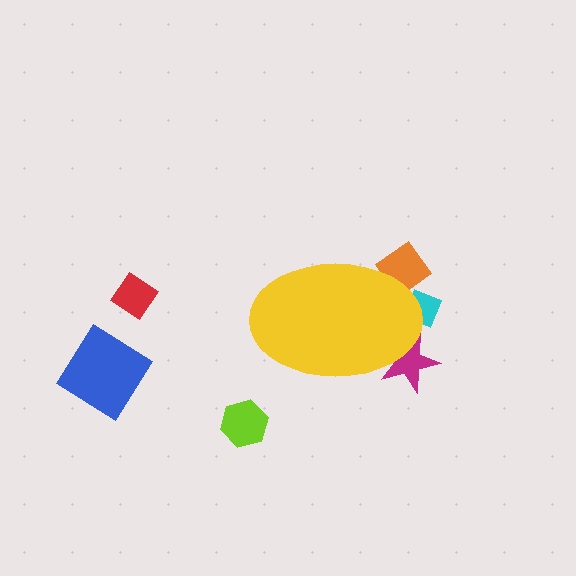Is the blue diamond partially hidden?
No, the blue diamond is fully visible.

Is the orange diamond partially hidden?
Yes, the orange diamond is partially hidden behind the yellow ellipse.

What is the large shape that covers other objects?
A yellow ellipse.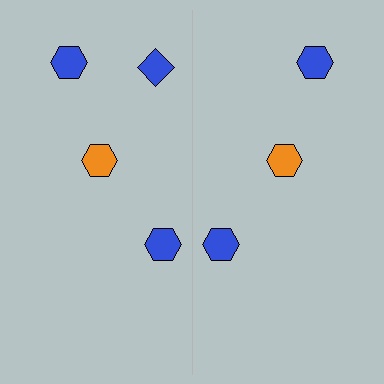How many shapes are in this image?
There are 7 shapes in this image.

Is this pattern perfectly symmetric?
No, the pattern is not perfectly symmetric. A blue diamond is missing from the right side.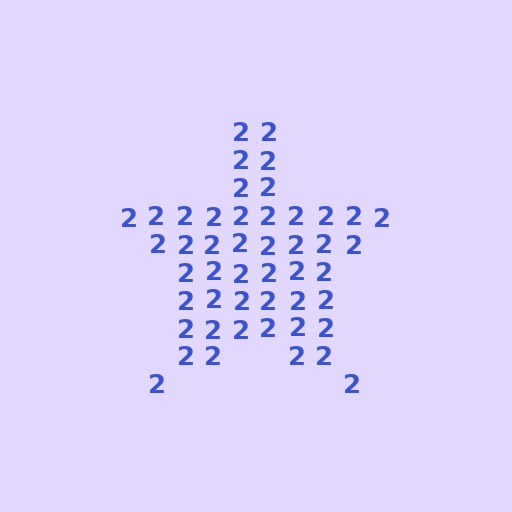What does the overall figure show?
The overall figure shows a star.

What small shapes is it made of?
It is made of small digit 2's.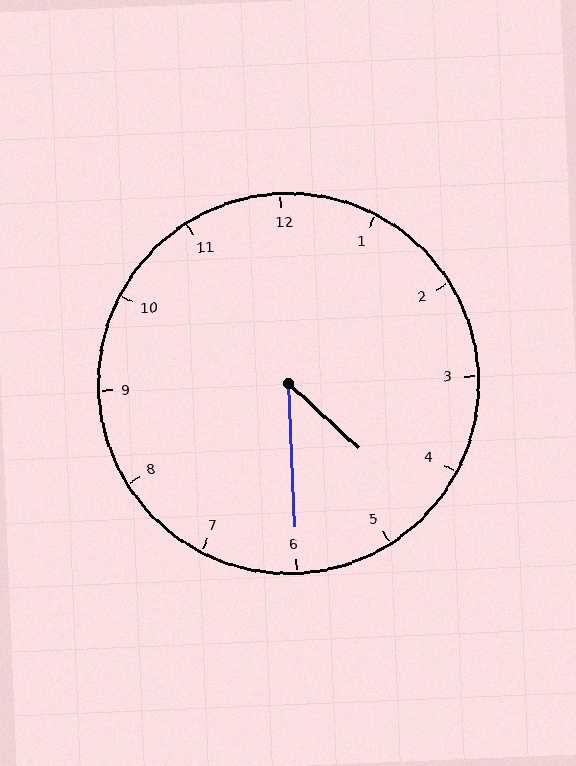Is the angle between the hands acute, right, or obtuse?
It is acute.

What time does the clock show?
4:30.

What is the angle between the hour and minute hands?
Approximately 45 degrees.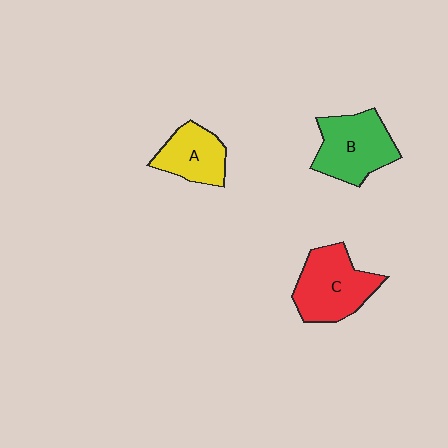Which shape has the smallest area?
Shape A (yellow).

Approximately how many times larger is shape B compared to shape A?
Approximately 1.4 times.